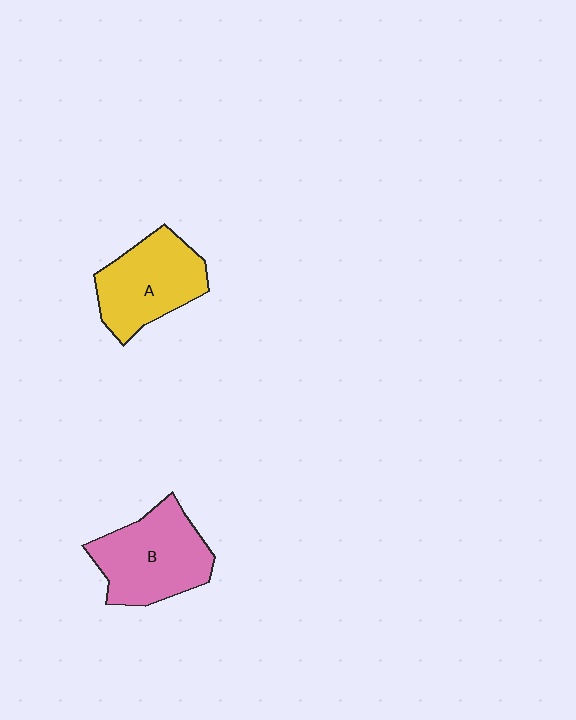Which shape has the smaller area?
Shape A (yellow).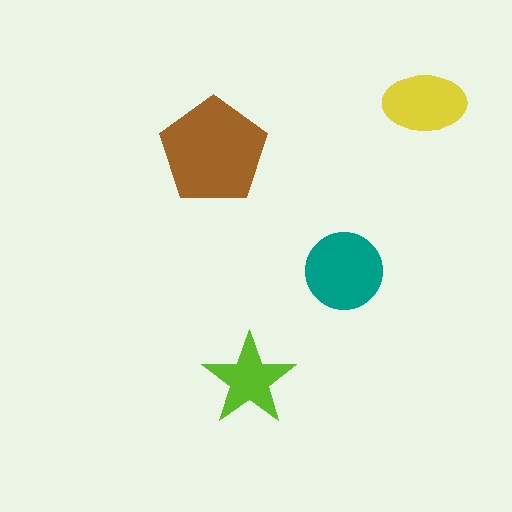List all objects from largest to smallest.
The brown pentagon, the teal circle, the yellow ellipse, the lime star.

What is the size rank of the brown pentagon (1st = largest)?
1st.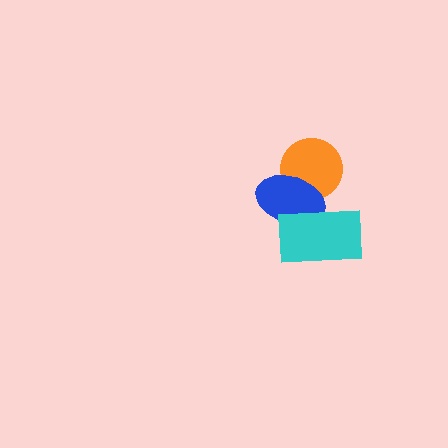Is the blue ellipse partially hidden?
Yes, it is partially covered by another shape.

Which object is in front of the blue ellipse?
The cyan rectangle is in front of the blue ellipse.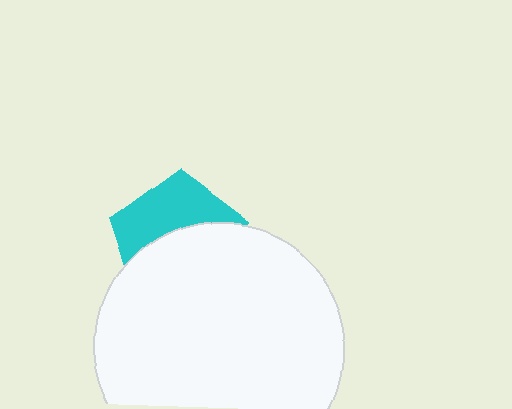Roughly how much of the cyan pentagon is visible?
A small part of it is visible (roughly 43%).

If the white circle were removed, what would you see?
You would see the complete cyan pentagon.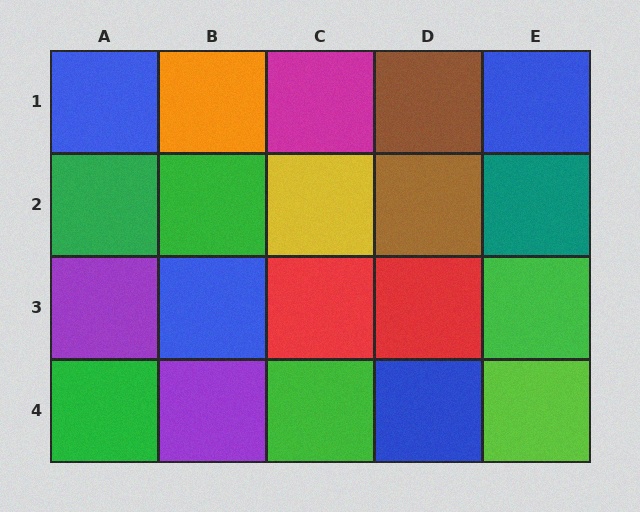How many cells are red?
2 cells are red.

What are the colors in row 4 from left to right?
Green, purple, green, blue, lime.